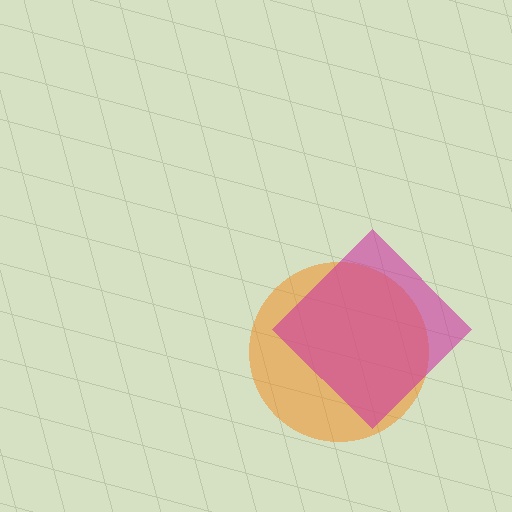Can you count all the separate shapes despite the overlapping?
Yes, there are 2 separate shapes.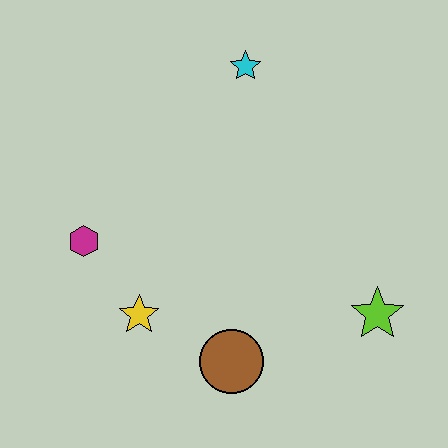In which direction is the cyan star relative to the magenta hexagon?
The cyan star is above the magenta hexagon.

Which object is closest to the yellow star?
The magenta hexagon is closest to the yellow star.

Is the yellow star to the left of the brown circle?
Yes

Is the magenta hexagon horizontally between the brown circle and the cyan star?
No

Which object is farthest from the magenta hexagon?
The lime star is farthest from the magenta hexagon.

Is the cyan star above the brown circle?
Yes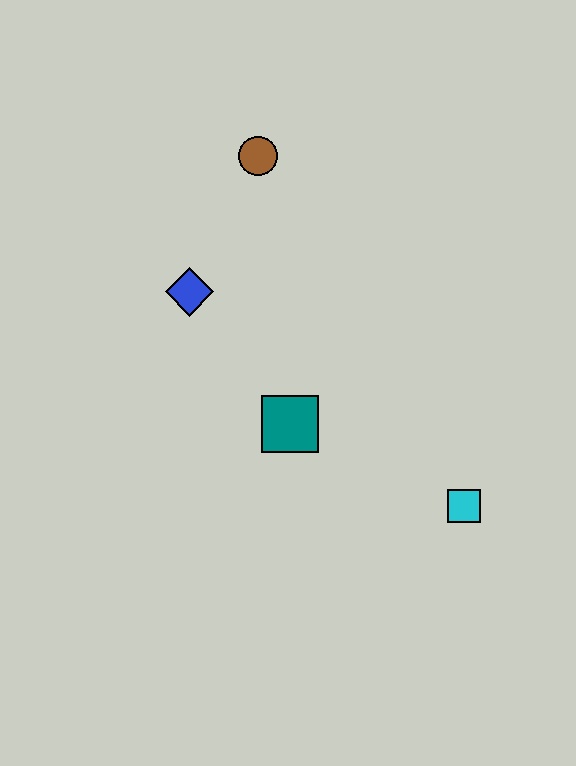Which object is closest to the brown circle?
The blue diamond is closest to the brown circle.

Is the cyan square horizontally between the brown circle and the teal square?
No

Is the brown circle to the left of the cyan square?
Yes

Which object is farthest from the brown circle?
The cyan square is farthest from the brown circle.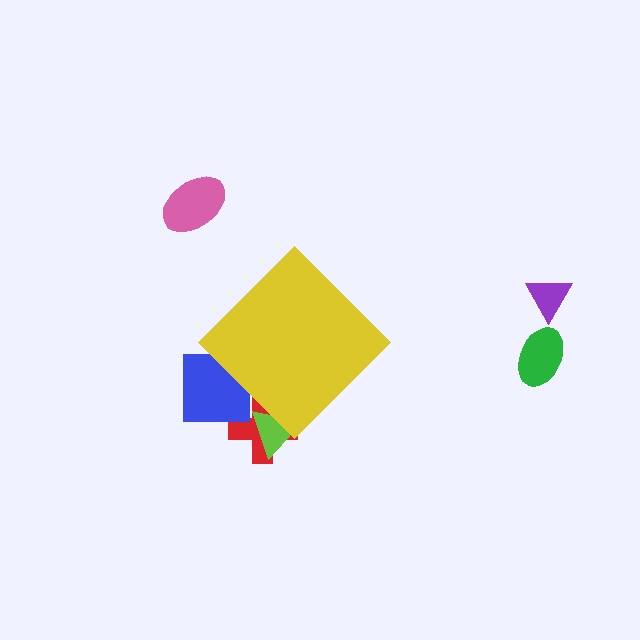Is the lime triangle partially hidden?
Yes, the lime triangle is partially hidden behind the yellow diamond.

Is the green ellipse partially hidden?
No, the green ellipse is fully visible.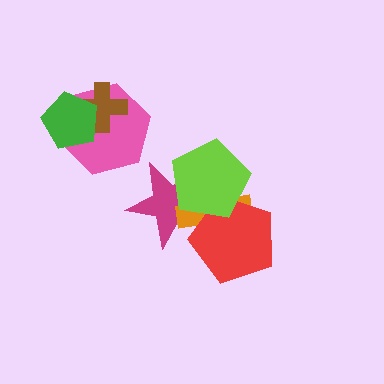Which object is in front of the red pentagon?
The lime pentagon is in front of the red pentagon.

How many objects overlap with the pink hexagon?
2 objects overlap with the pink hexagon.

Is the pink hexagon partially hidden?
Yes, it is partially covered by another shape.